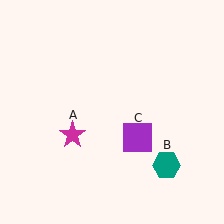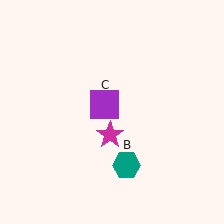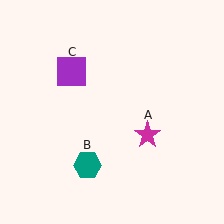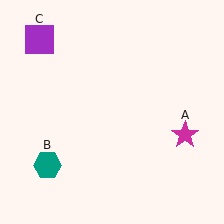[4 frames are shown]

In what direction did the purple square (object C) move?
The purple square (object C) moved up and to the left.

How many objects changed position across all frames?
3 objects changed position: magenta star (object A), teal hexagon (object B), purple square (object C).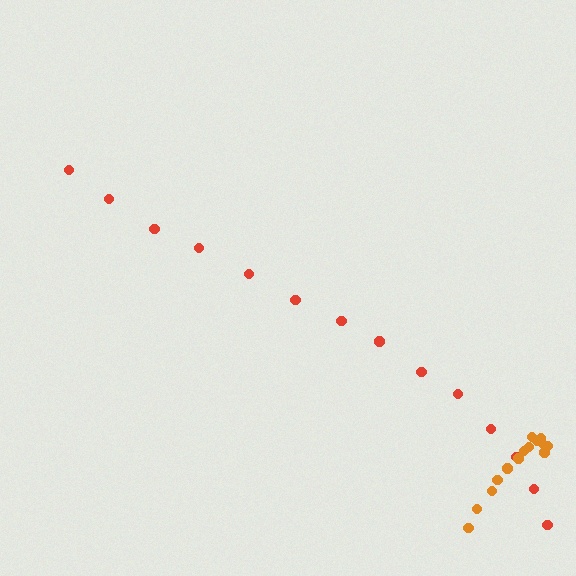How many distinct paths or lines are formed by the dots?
There are 2 distinct paths.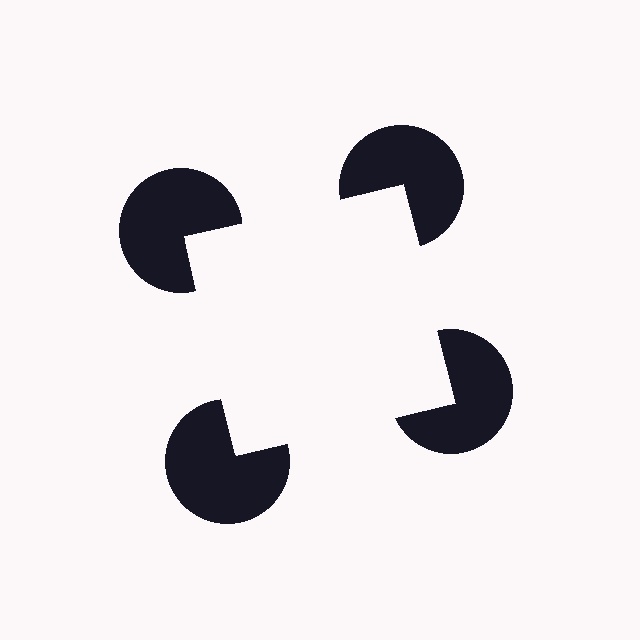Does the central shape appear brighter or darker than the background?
It typically appears slightly brighter than the background, even though no actual brightness change is drawn.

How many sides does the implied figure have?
4 sides.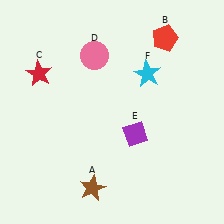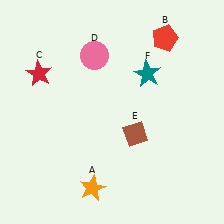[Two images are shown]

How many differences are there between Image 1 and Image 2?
There are 3 differences between the two images.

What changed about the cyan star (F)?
In Image 1, F is cyan. In Image 2, it changed to teal.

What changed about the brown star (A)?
In Image 1, A is brown. In Image 2, it changed to orange.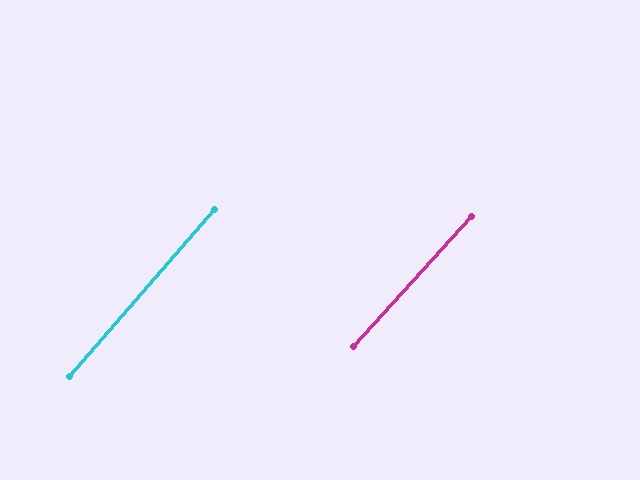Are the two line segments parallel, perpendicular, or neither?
Parallel — their directions differ by only 1.2°.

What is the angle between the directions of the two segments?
Approximately 1 degree.